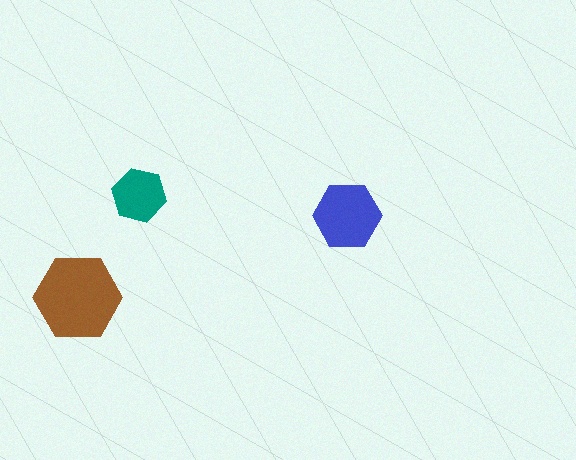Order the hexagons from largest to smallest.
the brown one, the blue one, the teal one.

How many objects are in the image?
There are 3 objects in the image.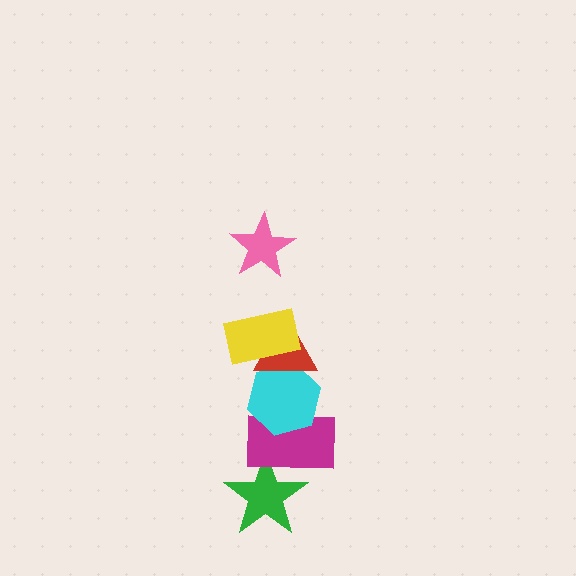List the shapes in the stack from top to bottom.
From top to bottom: the pink star, the yellow rectangle, the red triangle, the cyan hexagon, the magenta rectangle, the green star.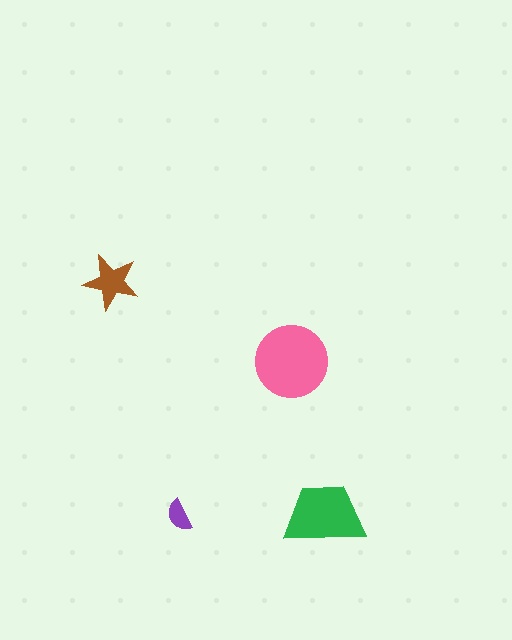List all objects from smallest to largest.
The purple semicircle, the brown star, the green trapezoid, the pink circle.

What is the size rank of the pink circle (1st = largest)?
1st.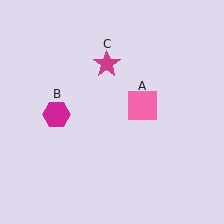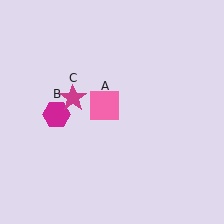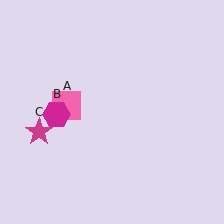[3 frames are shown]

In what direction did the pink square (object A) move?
The pink square (object A) moved left.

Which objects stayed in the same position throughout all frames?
Magenta hexagon (object B) remained stationary.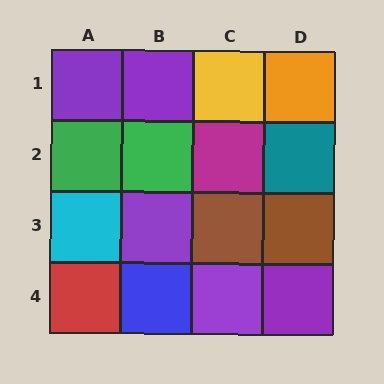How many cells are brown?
2 cells are brown.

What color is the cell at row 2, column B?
Green.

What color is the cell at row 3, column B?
Purple.